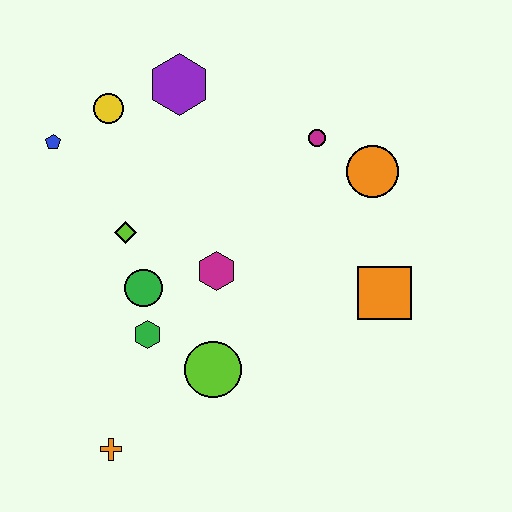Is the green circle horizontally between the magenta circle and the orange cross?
Yes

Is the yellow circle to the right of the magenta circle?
No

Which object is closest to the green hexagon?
The green circle is closest to the green hexagon.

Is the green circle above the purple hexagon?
No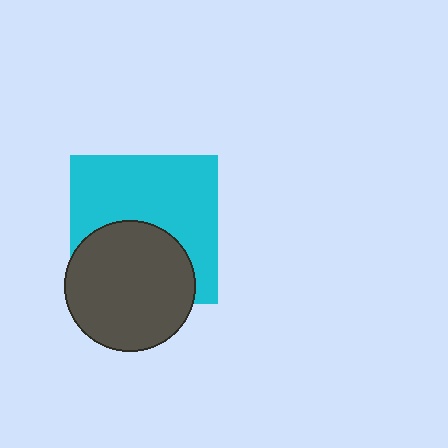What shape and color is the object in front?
The object in front is a dark gray circle.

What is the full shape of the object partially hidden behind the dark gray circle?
The partially hidden object is a cyan square.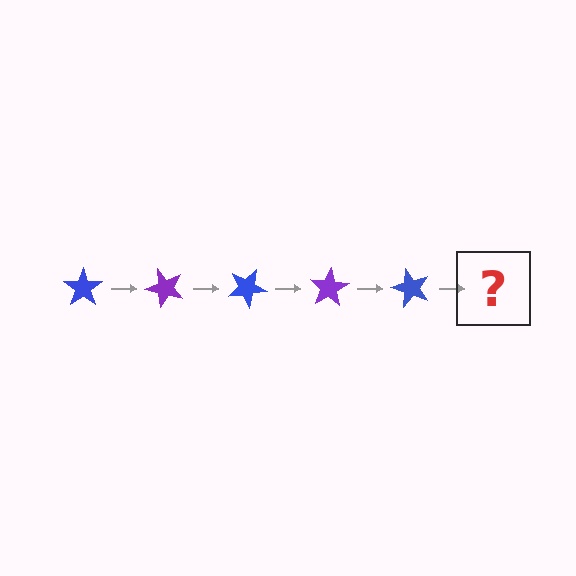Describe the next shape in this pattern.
It should be a purple star, rotated 250 degrees from the start.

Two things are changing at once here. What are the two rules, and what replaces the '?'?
The two rules are that it rotates 50 degrees each step and the color cycles through blue and purple. The '?' should be a purple star, rotated 250 degrees from the start.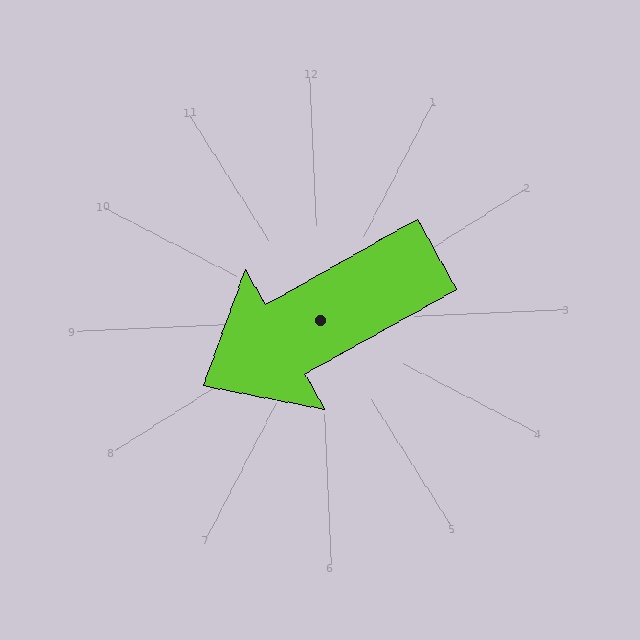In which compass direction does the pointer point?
Southwest.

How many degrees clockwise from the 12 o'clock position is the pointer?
Approximately 243 degrees.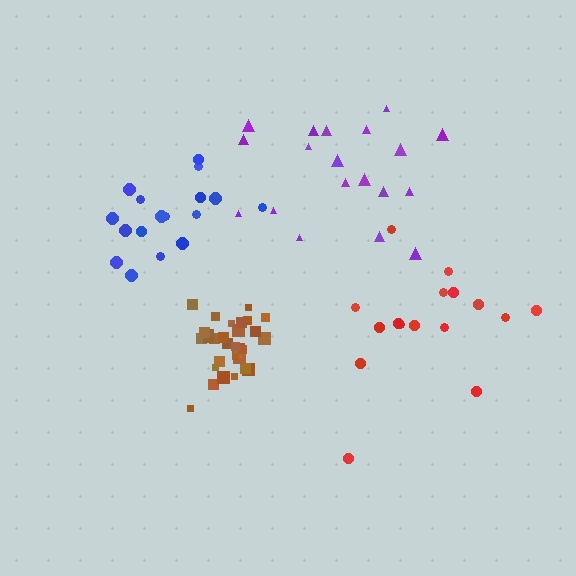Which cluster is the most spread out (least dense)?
Red.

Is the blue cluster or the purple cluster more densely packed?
Blue.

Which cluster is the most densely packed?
Brown.